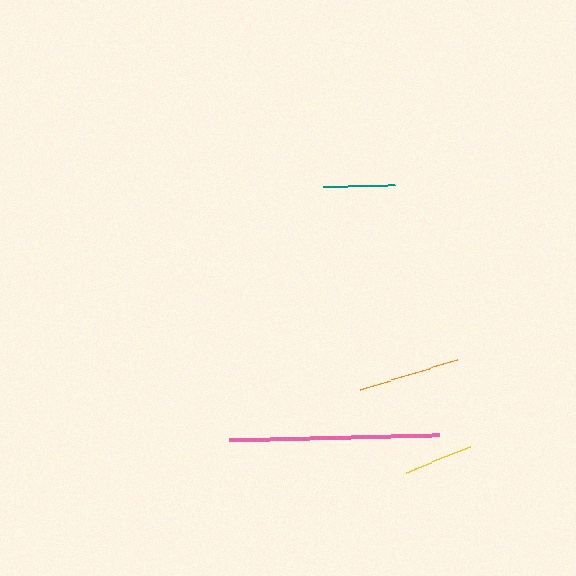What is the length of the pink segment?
The pink segment is approximately 211 pixels long.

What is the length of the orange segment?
The orange segment is approximately 102 pixels long.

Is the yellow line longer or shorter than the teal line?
The teal line is longer than the yellow line.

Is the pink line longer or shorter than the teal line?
The pink line is longer than the teal line.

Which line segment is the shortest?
The yellow line is the shortest at approximately 69 pixels.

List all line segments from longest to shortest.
From longest to shortest: pink, orange, teal, yellow.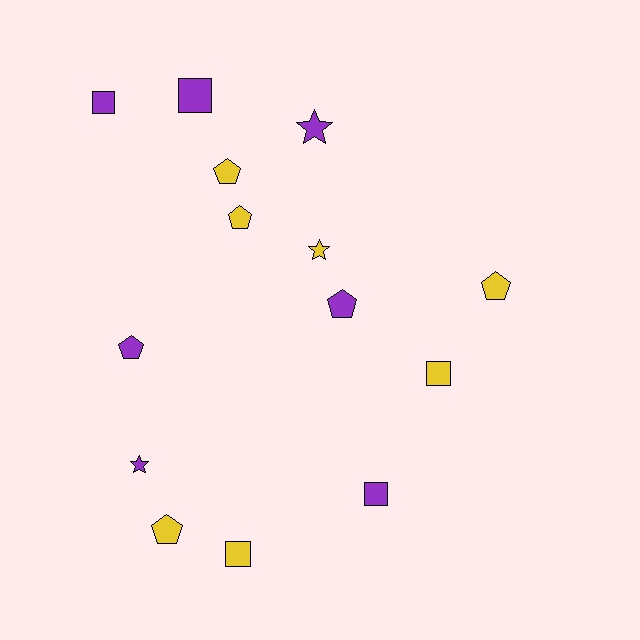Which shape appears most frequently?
Pentagon, with 6 objects.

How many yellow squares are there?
There are 2 yellow squares.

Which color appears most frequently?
Purple, with 7 objects.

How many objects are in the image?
There are 14 objects.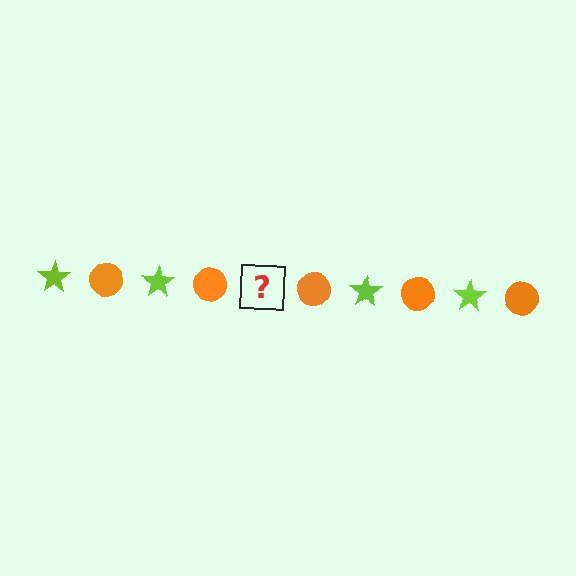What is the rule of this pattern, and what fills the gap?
The rule is that the pattern alternates between lime star and orange circle. The gap should be filled with a lime star.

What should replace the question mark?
The question mark should be replaced with a lime star.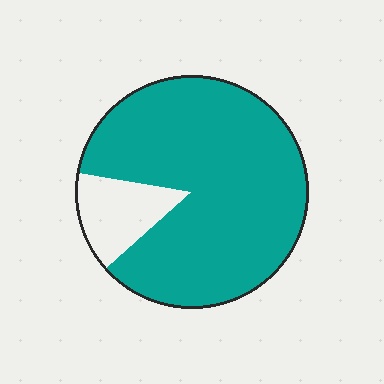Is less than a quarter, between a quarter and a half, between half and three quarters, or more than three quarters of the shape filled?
More than three quarters.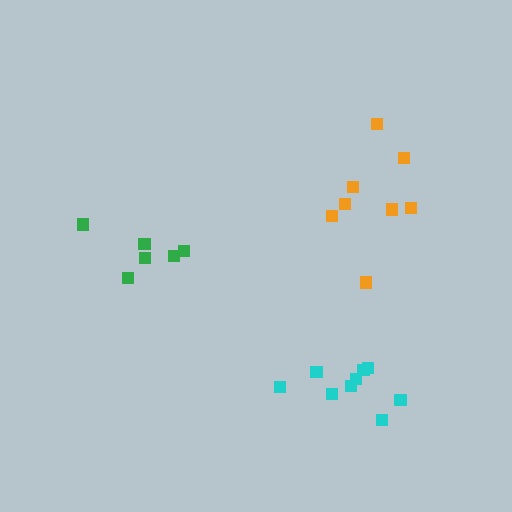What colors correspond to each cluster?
The clusters are colored: orange, cyan, green.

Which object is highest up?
The orange cluster is topmost.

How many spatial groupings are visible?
There are 3 spatial groupings.